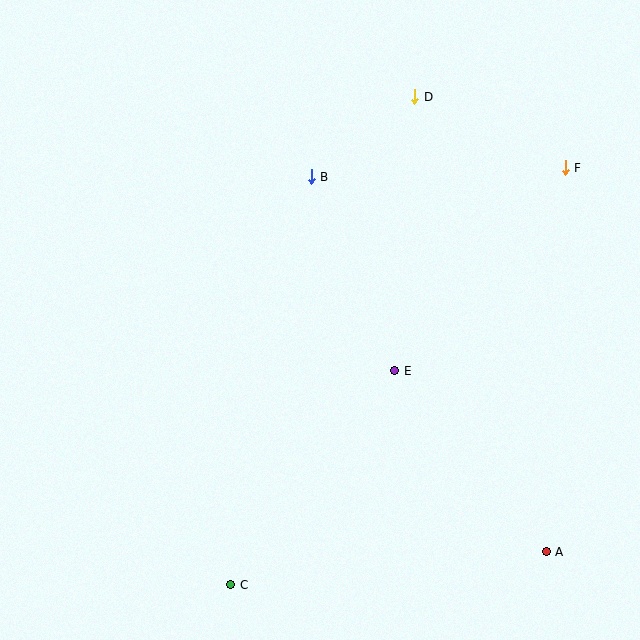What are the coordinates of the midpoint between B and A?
The midpoint between B and A is at (429, 364).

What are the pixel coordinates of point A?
Point A is at (546, 552).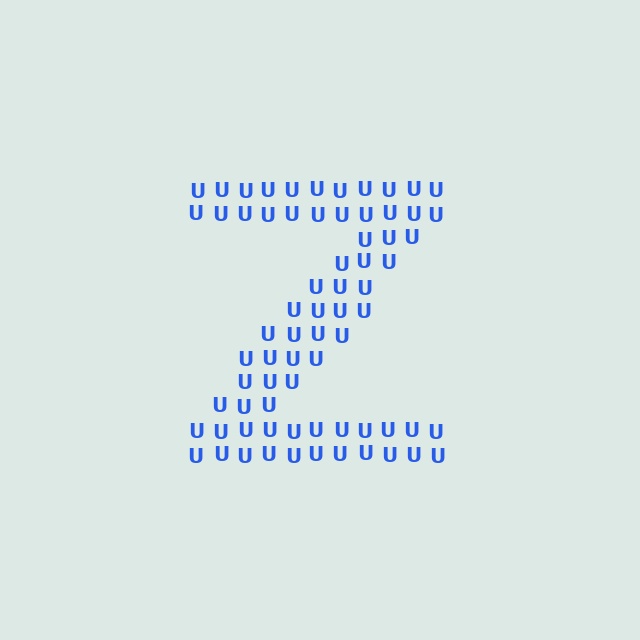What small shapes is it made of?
It is made of small letter U's.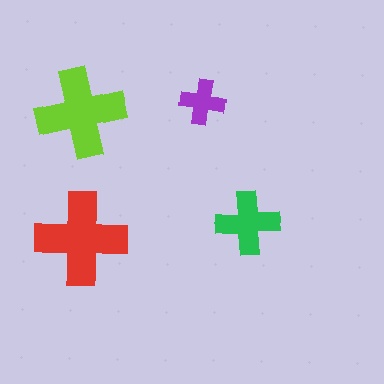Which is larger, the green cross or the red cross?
The red one.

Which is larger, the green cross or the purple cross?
The green one.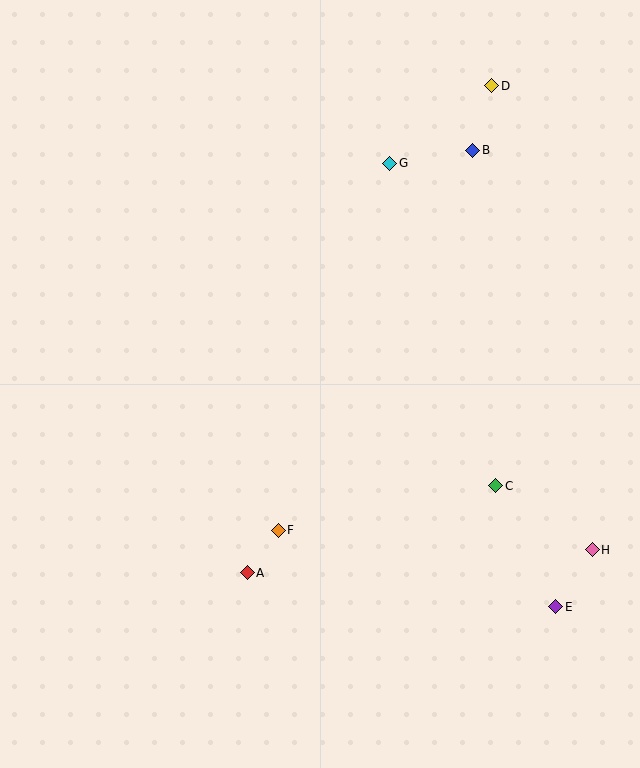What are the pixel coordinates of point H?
Point H is at (592, 550).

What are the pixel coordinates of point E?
Point E is at (556, 607).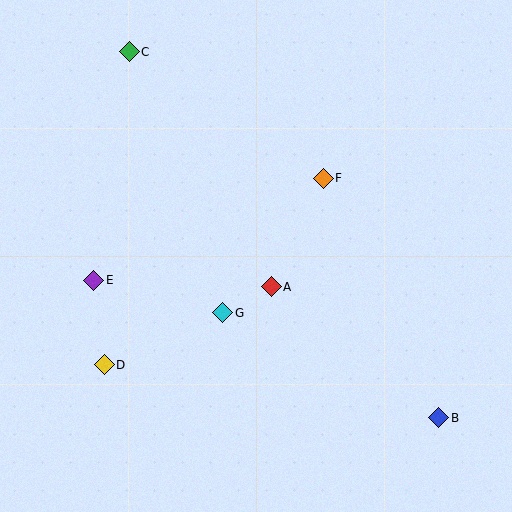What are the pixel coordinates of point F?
Point F is at (323, 178).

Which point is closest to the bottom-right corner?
Point B is closest to the bottom-right corner.